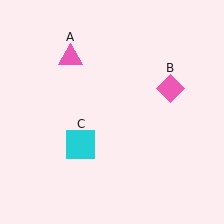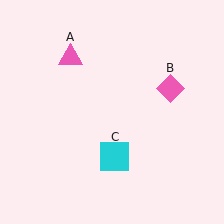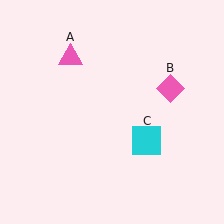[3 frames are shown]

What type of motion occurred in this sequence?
The cyan square (object C) rotated counterclockwise around the center of the scene.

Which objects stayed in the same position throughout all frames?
Pink triangle (object A) and pink diamond (object B) remained stationary.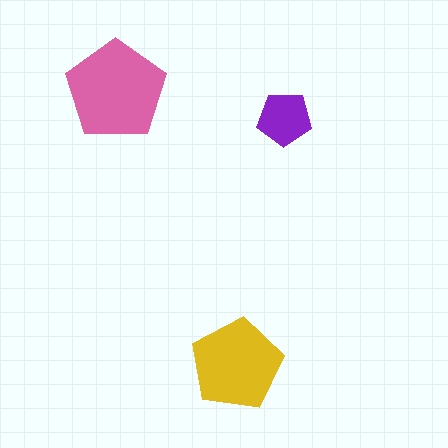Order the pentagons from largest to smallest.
the pink one, the yellow one, the purple one.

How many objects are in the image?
There are 3 objects in the image.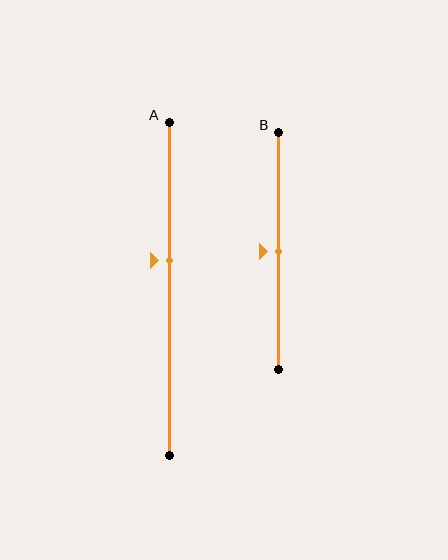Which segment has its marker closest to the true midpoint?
Segment B has its marker closest to the true midpoint.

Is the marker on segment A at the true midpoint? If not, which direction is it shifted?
No, the marker on segment A is shifted upward by about 8% of the segment length.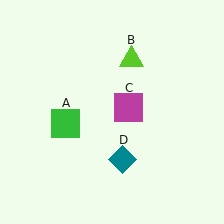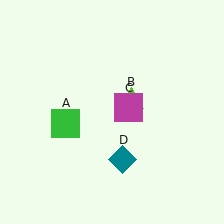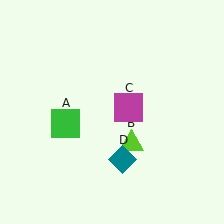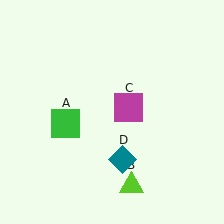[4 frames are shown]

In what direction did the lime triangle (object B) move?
The lime triangle (object B) moved down.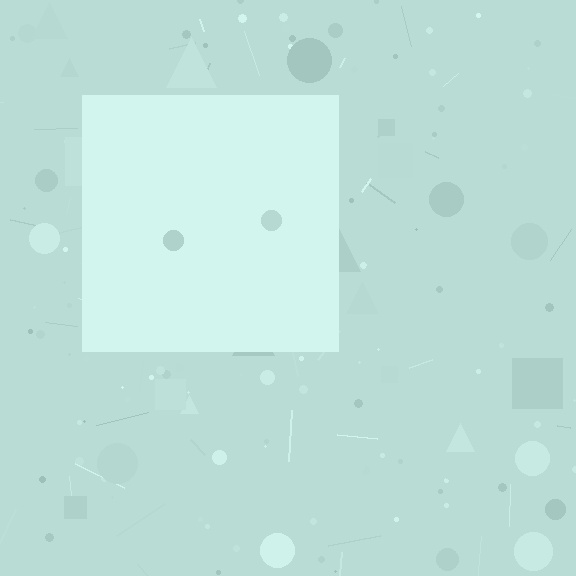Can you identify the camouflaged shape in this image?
The camouflaged shape is a square.